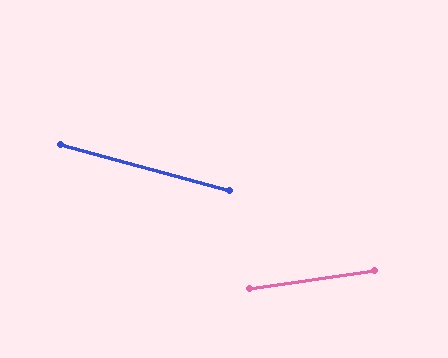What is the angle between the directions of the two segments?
Approximately 23 degrees.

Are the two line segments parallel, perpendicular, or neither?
Neither parallel nor perpendicular — they differ by about 23°.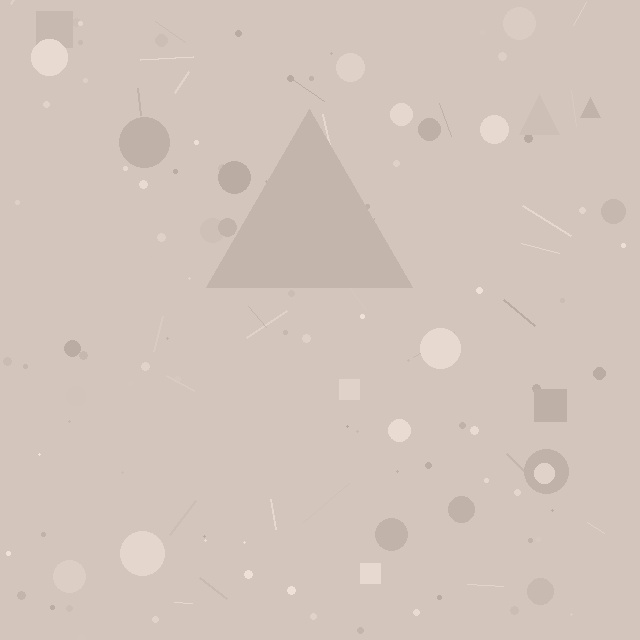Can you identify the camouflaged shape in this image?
The camouflaged shape is a triangle.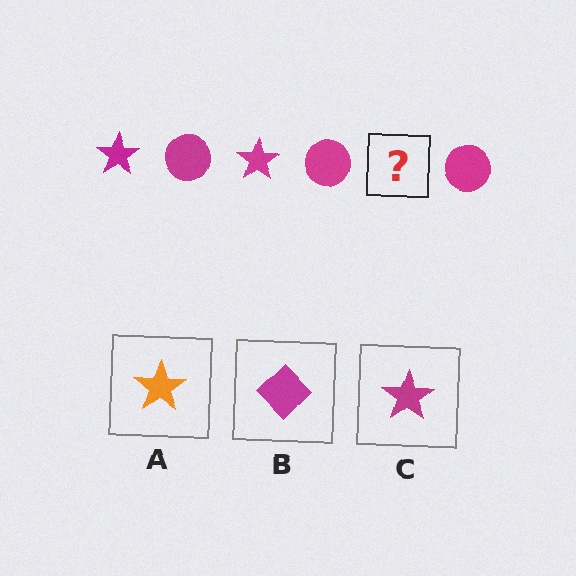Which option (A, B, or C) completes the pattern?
C.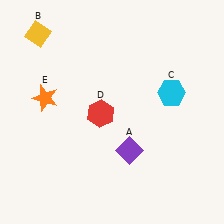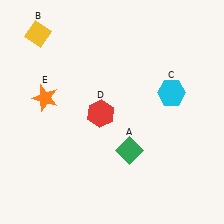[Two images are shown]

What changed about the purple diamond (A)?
In Image 1, A is purple. In Image 2, it changed to green.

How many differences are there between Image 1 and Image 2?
There is 1 difference between the two images.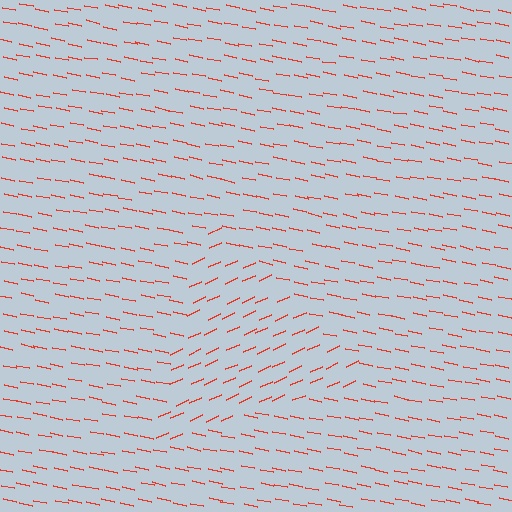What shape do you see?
I see a triangle.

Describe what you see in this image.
The image is filled with small red line segments. A triangle region in the image has lines oriented differently from the surrounding lines, creating a visible texture boundary.